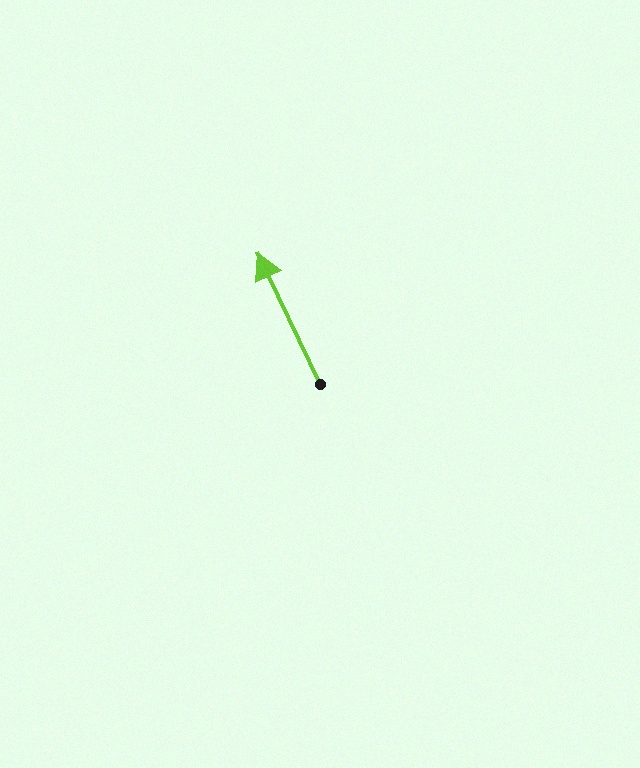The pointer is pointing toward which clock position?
Roughly 11 o'clock.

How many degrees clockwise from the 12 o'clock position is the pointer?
Approximately 335 degrees.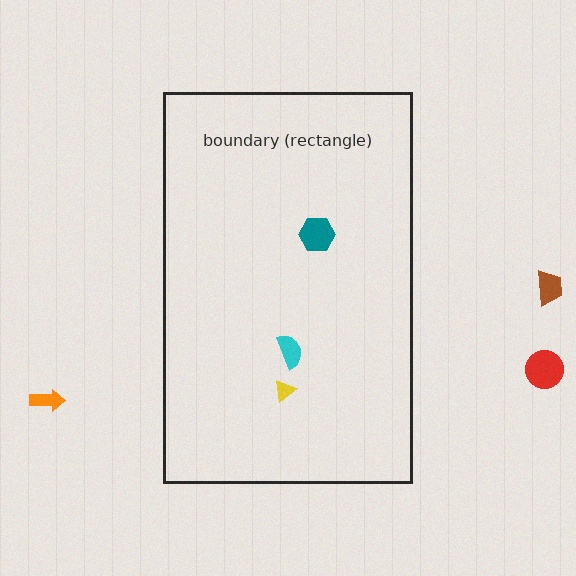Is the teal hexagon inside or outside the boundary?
Inside.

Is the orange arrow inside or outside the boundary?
Outside.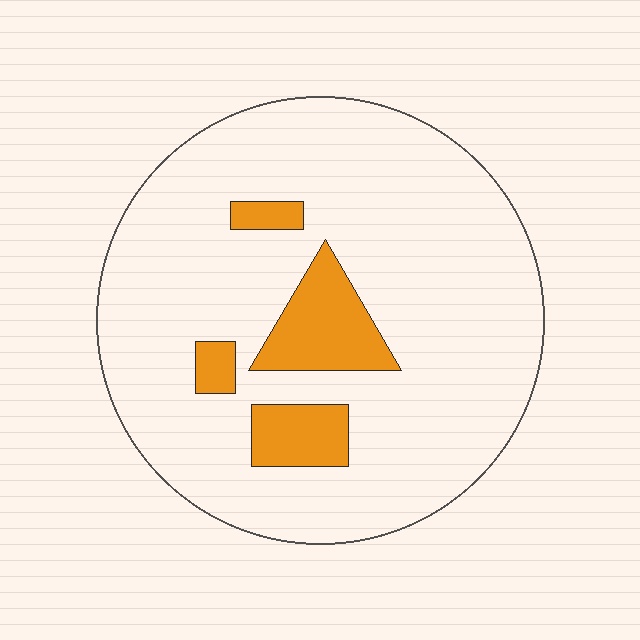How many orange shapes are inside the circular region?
4.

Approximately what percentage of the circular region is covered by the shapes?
Approximately 15%.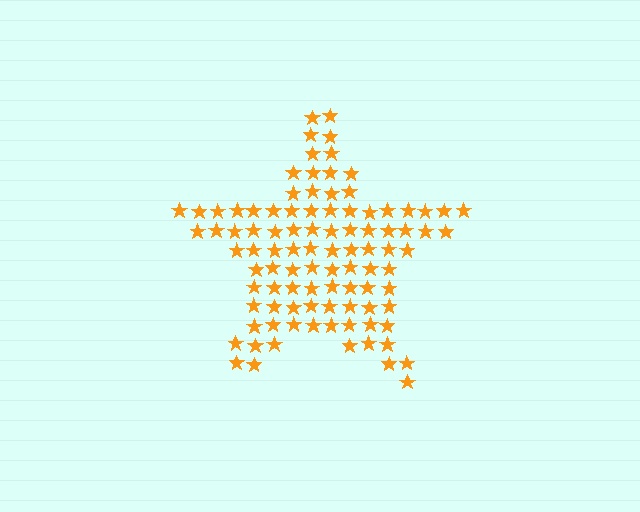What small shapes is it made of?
It is made of small stars.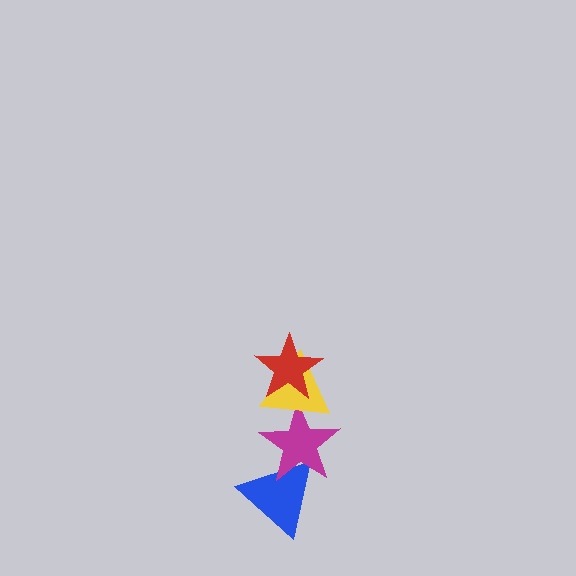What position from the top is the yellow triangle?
The yellow triangle is 2nd from the top.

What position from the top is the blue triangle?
The blue triangle is 4th from the top.